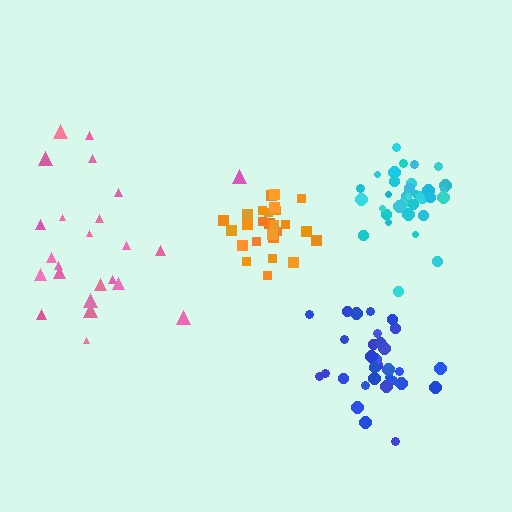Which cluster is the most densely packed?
Orange.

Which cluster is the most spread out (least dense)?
Pink.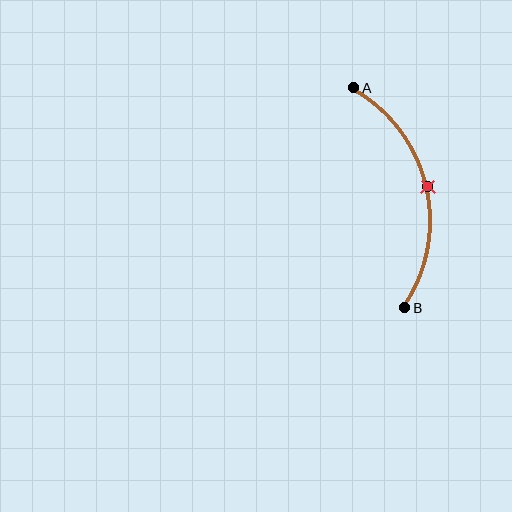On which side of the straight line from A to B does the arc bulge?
The arc bulges to the right of the straight line connecting A and B.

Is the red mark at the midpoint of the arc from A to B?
Yes. The red mark lies on the arc at equal arc-length from both A and B — it is the arc midpoint.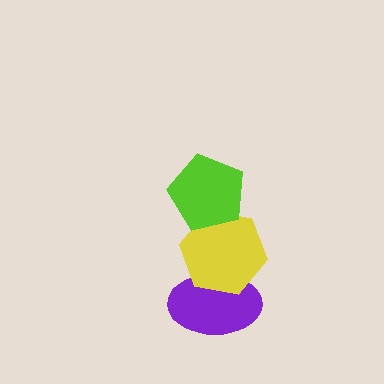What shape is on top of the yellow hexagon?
The lime pentagon is on top of the yellow hexagon.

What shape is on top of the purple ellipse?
The yellow hexagon is on top of the purple ellipse.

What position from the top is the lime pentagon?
The lime pentagon is 1st from the top.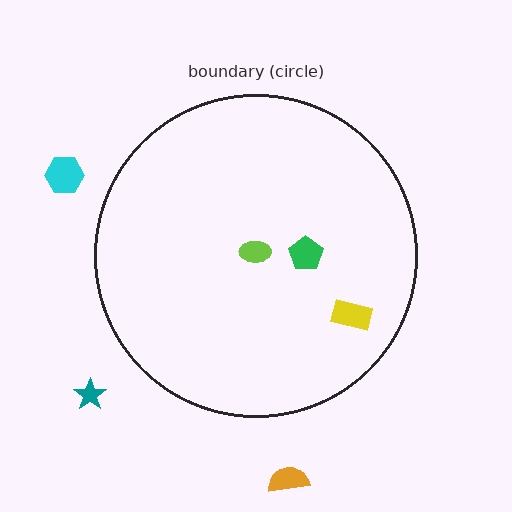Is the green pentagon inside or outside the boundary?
Inside.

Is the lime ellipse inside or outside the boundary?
Inside.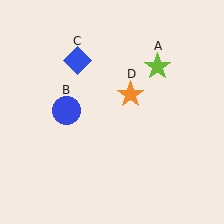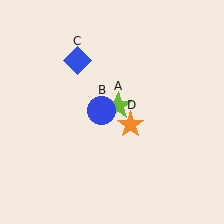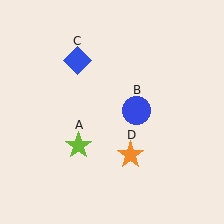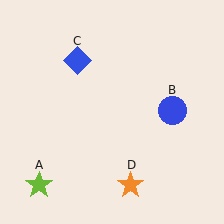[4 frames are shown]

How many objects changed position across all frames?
3 objects changed position: lime star (object A), blue circle (object B), orange star (object D).